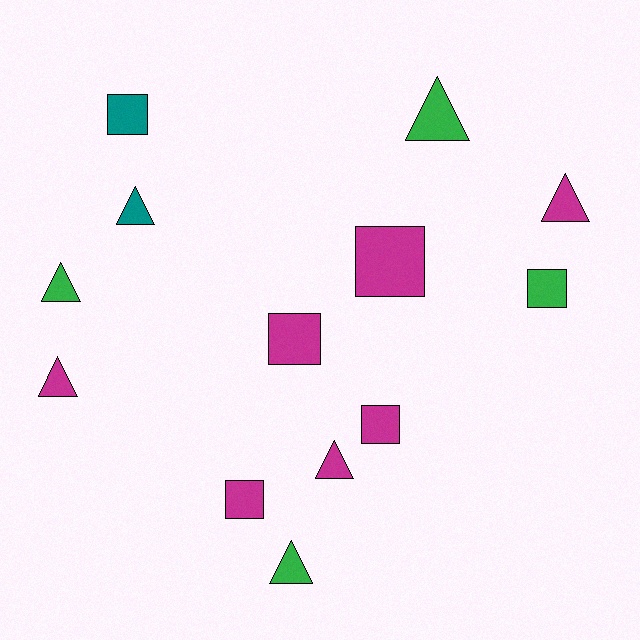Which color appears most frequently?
Magenta, with 7 objects.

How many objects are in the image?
There are 13 objects.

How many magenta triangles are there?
There are 3 magenta triangles.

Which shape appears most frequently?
Triangle, with 7 objects.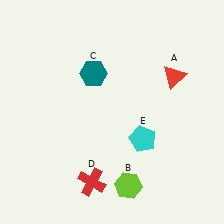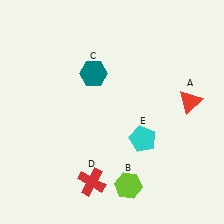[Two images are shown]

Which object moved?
The red triangle (A) moved down.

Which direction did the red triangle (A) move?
The red triangle (A) moved down.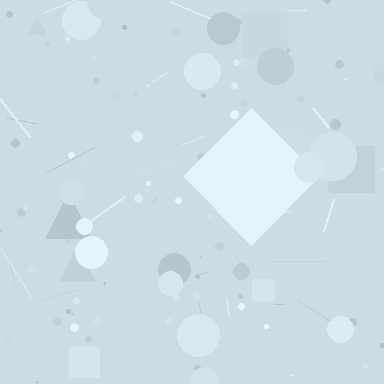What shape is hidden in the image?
A diamond is hidden in the image.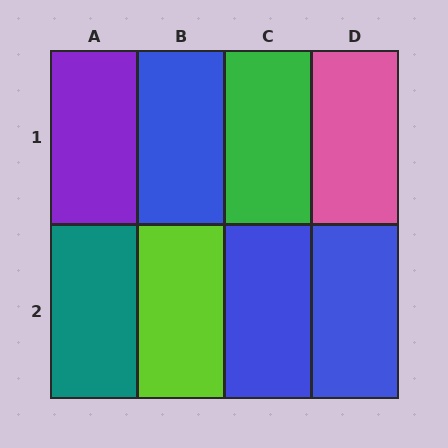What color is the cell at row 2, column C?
Blue.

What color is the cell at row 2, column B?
Lime.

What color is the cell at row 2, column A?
Teal.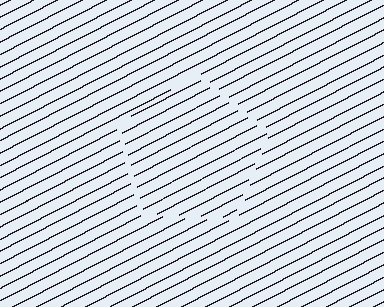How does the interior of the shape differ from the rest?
The interior of the shape contains the same grating, shifted by half a period — the contour is defined by the phase discontinuity where line-ends from the inner and outer gratings abut.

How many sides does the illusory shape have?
5 sides — the line-ends trace a pentagon.